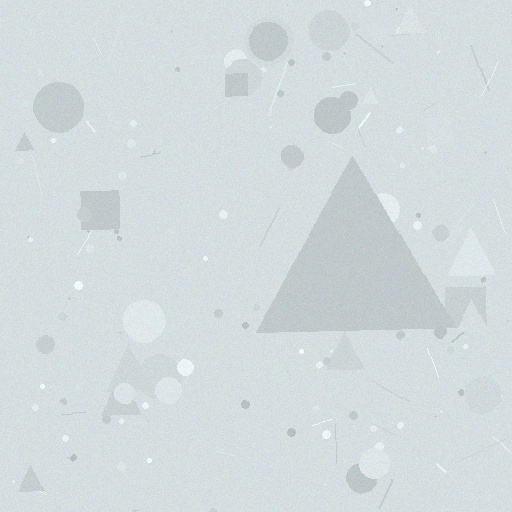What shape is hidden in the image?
A triangle is hidden in the image.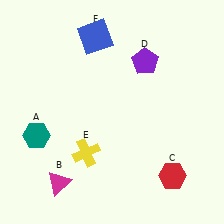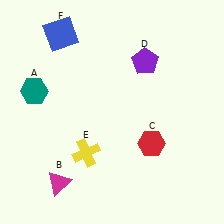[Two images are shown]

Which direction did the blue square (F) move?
The blue square (F) moved left.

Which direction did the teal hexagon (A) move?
The teal hexagon (A) moved up.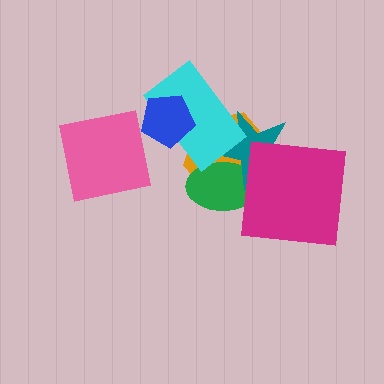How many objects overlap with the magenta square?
3 objects overlap with the magenta square.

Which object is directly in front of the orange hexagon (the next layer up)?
The green ellipse is directly in front of the orange hexagon.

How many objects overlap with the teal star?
4 objects overlap with the teal star.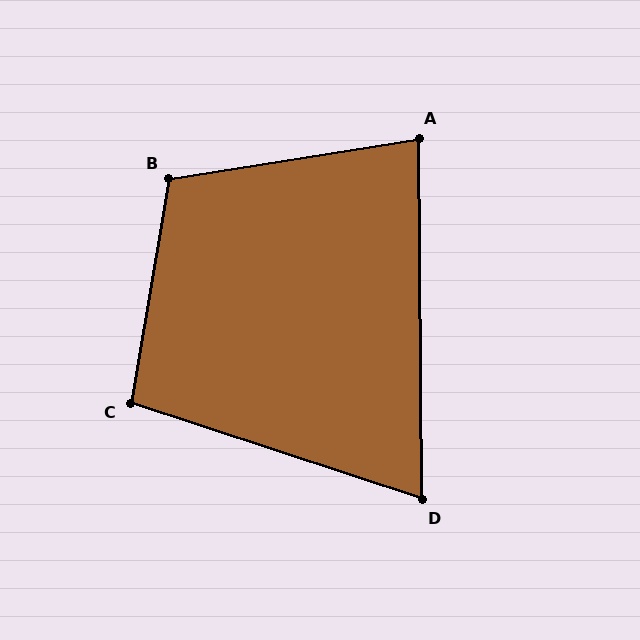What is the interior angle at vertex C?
Approximately 99 degrees (obtuse).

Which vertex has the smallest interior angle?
D, at approximately 71 degrees.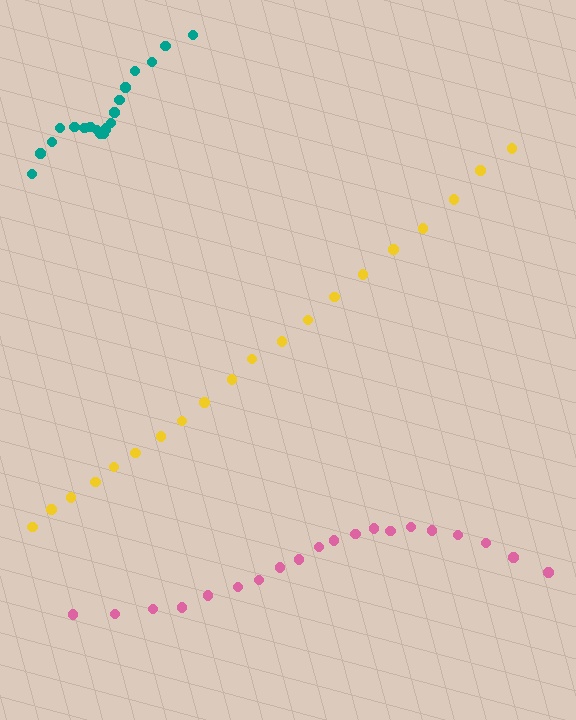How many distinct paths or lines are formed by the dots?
There are 3 distinct paths.